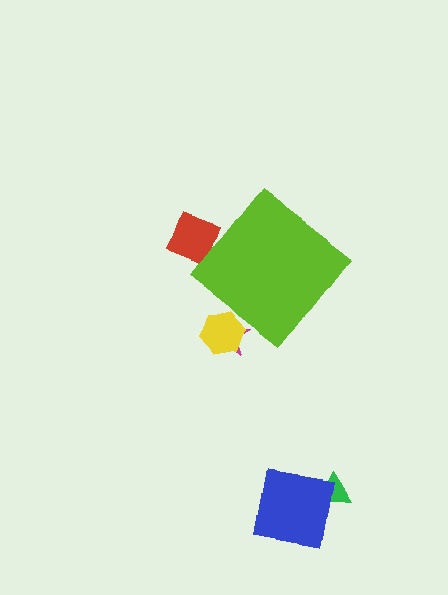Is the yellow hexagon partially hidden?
Yes, the yellow hexagon is partially hidden behind the lime diamond.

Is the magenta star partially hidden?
Yes, the magenta star is partially hidden behind the lime diamond.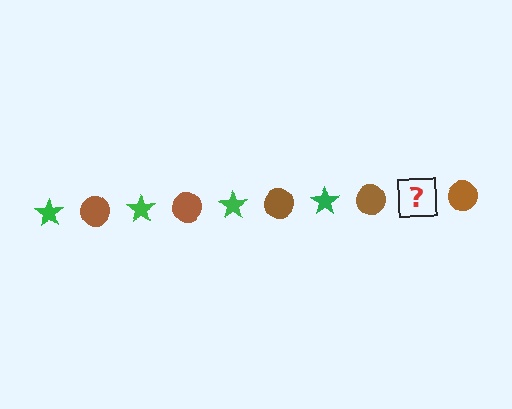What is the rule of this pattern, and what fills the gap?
The rule is that the pattern alternates between green star and brown circle. The gap should be filled with a green star.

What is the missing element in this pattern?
The missing element is a green star.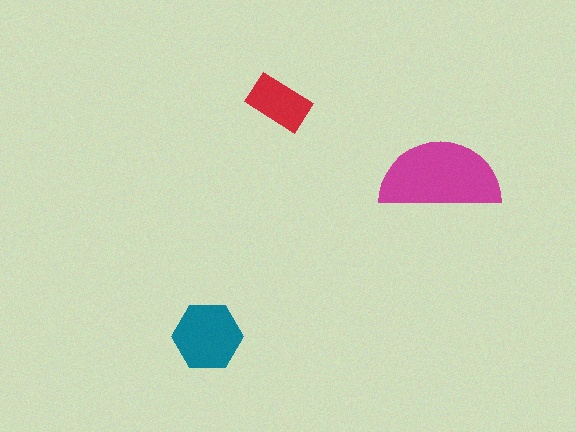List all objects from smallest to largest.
The red rectangle, the teal hexagon, the magenta semicircle.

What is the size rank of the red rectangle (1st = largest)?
3rd.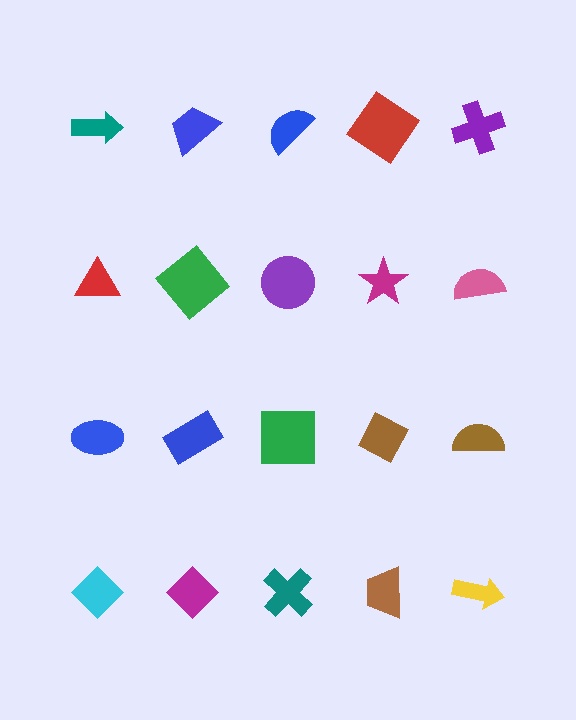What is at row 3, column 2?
A blue rectangle.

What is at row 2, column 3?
A purple circle.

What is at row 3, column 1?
A blue ellipse.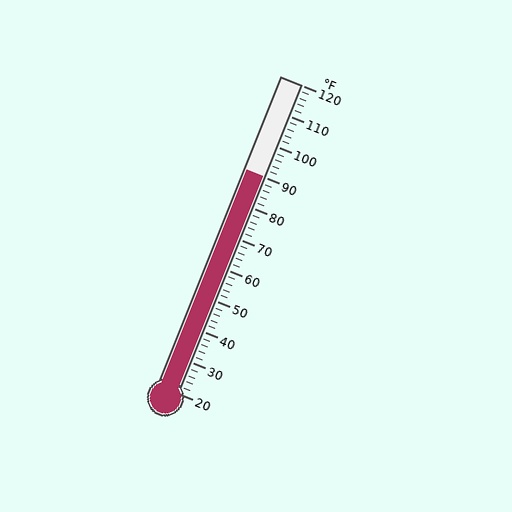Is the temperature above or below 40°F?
The temperature is above 40°F.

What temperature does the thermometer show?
The thermometer shows approximately 90°F.